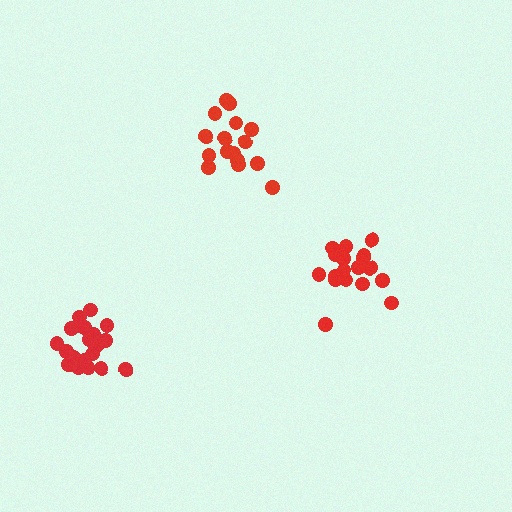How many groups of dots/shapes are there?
There are 3 groups.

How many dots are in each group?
Group 1: 16 dots, Group 2: 19 dots, Group 3: 21 dots (56 total).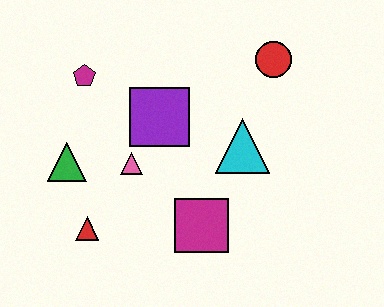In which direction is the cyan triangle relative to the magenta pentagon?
The cyan triangle is to the right of the magenta pentagon.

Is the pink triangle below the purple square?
Yes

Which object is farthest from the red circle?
The red triangle is farthest from the red circle.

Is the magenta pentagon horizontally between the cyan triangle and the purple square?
No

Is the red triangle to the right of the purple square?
No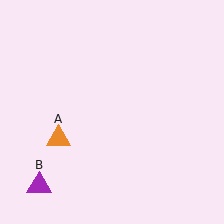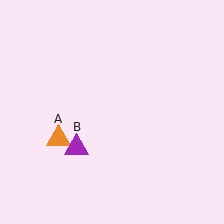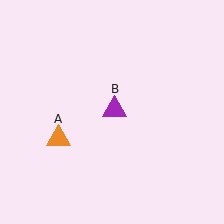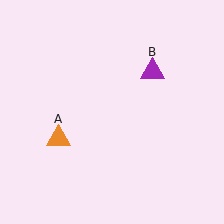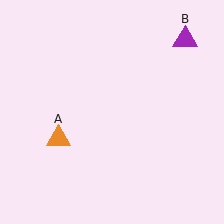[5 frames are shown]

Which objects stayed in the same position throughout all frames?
Orange triangle (object A) remained stationary.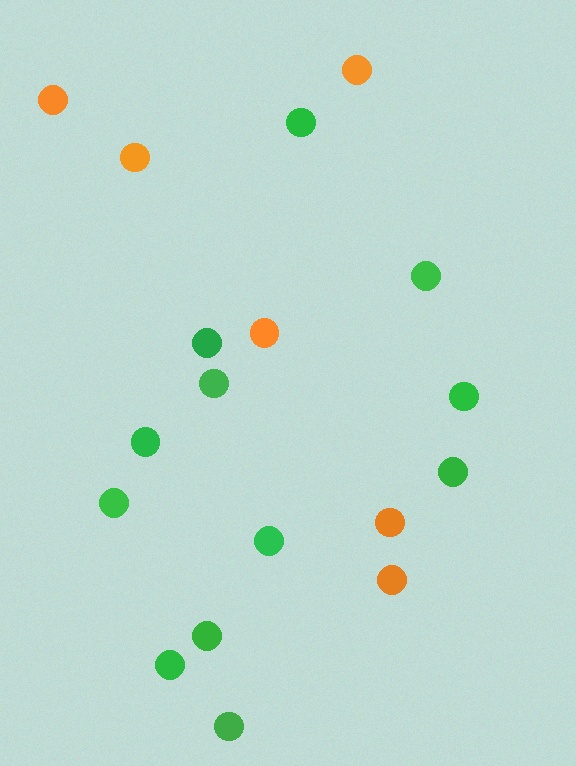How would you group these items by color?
There are 2 groups: one group of orange circles (6) and one group of green circles (12).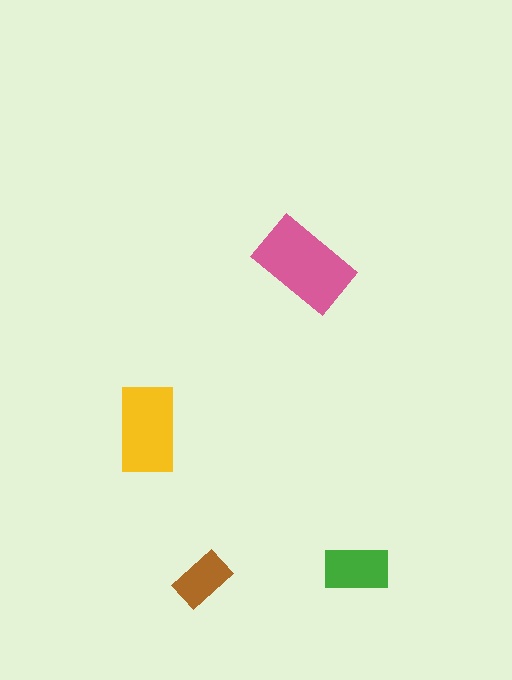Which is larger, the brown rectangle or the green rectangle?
The green one.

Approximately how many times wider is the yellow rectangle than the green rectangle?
About 1.5 times wider.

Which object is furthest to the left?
The yellow rectangle is leftmost.